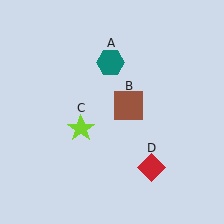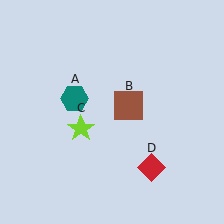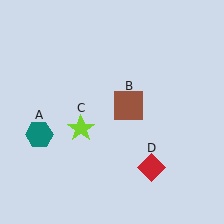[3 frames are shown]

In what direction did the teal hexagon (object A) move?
The teal hexagon (object A) moved down and to the left.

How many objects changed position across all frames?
1 object changed position: teal hexagon (object A).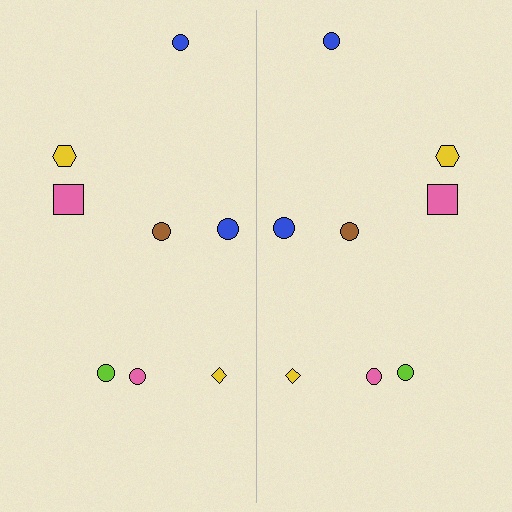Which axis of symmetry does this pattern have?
The pattern has a vertical axis of symmetry running through the center of the image.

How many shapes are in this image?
There are 16 shapes in this image.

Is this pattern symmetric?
Yes, this pattern has bilateral (reflection) symmetry.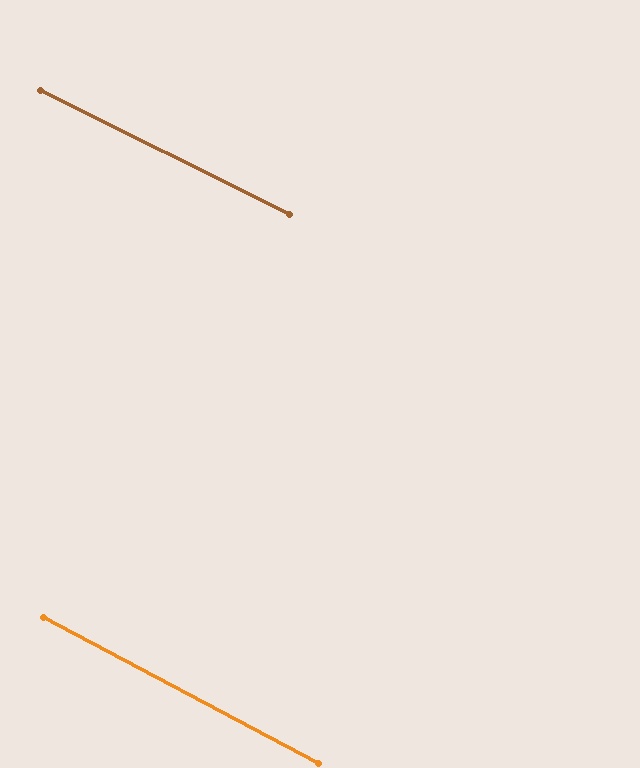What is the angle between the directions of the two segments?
Approximately 1 degree.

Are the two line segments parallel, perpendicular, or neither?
Parallel — their directions differ by only 1.4°.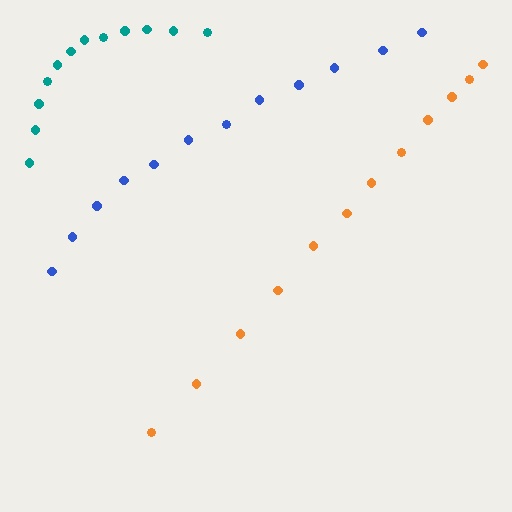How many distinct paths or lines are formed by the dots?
There are 3 distinct paths.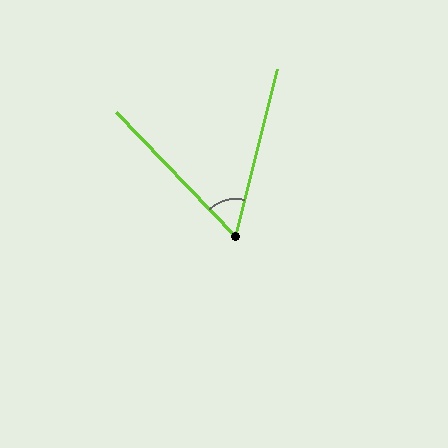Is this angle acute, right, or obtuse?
It is acute.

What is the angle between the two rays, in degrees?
Approximately 58 degrees.